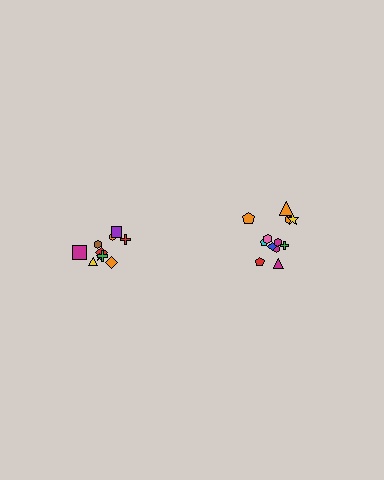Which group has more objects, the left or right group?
The right group.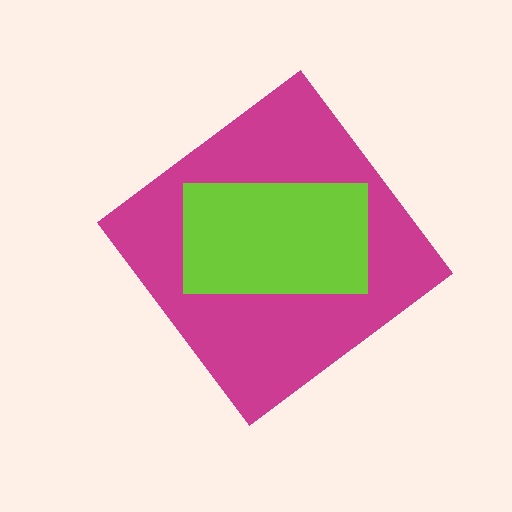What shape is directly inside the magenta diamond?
The lime rectangle.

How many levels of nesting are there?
2.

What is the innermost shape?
The lime rectangle.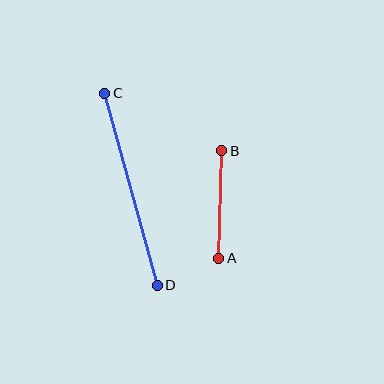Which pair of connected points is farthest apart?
Points C and D are farthest apart.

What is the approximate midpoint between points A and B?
The midpoint is at approximately (220, 205) pixels.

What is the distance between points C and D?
The distance is approximately 199 pixels.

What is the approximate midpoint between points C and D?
The midpoint is at approximately (131, 189) pixels.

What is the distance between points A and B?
The distance is approximately 107 pixels.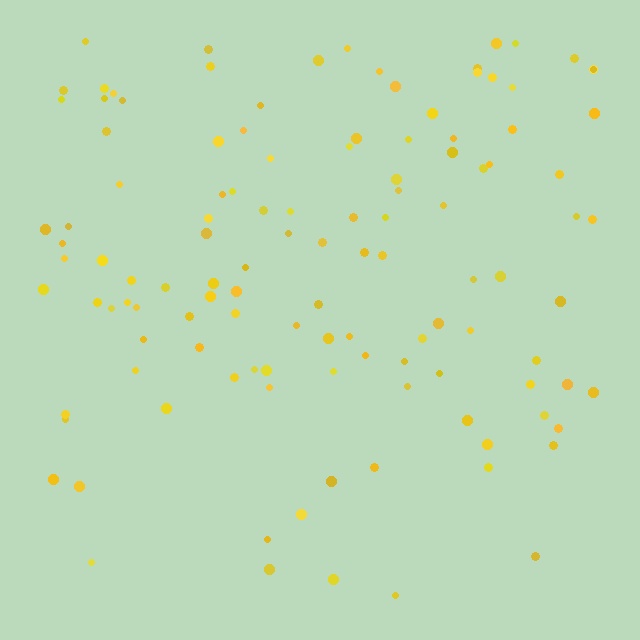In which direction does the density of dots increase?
From bottom to top, with the top side densest.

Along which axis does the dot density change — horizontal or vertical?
Vertical.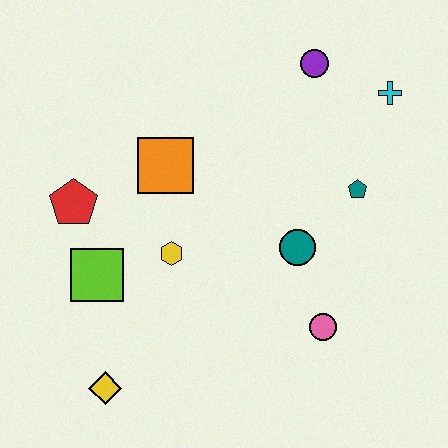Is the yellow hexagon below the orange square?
Yes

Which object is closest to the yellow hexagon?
The lime square is closest to the yellow hexagon.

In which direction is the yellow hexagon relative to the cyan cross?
The yellow hexagon is to the left of the cyan cross.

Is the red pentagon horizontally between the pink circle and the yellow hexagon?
No